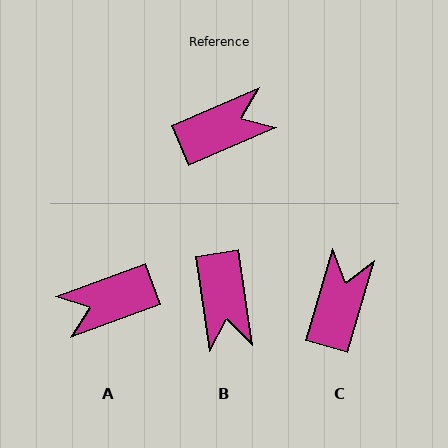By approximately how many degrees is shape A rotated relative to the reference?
Approximately 177 degrees counter-clockwise.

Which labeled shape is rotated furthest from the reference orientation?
A, about 177 degrees away.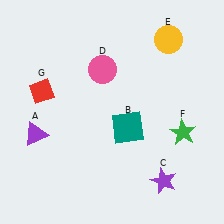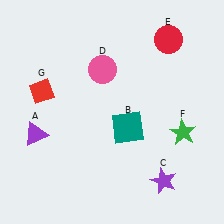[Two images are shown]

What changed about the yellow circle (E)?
In Image 1, E is yellow. In Image 2, it changed to red.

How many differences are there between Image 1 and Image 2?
There is 1 difference between the two images.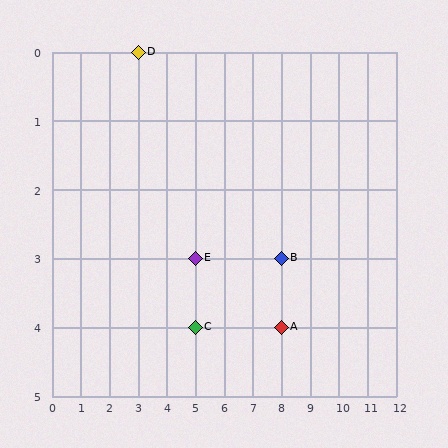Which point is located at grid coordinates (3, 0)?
Point D is at (3, 0).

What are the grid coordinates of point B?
Point B is at grid coordinates (8, 3).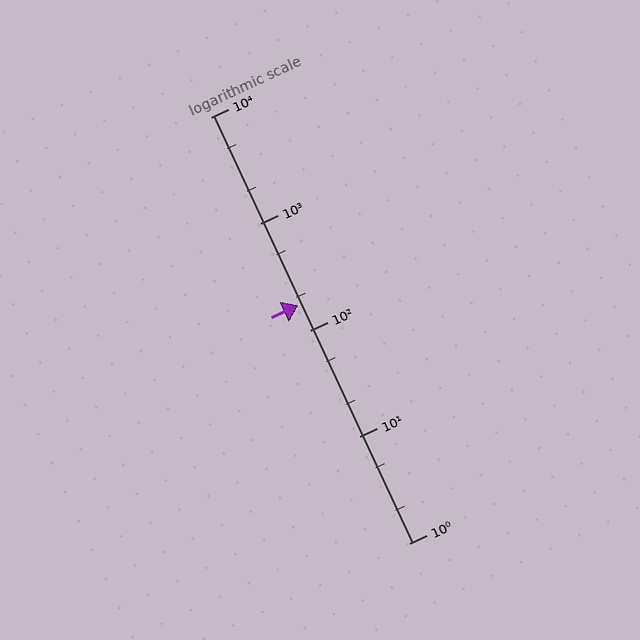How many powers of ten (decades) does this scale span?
The scale spans 4 decades, from 1 to 10000.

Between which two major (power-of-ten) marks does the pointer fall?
The pointer is between 100 and 1000.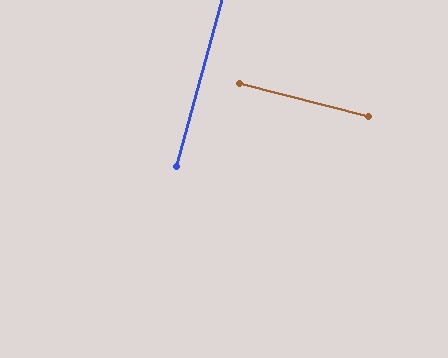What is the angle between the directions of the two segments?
Approximately 89 degrees.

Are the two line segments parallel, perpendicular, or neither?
Perpendicular — they meet at approximately 89°.